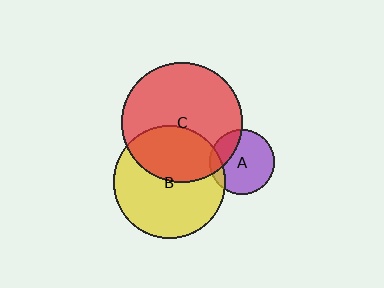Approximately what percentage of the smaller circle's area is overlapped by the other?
Approximately 25%.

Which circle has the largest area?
Circle C (red).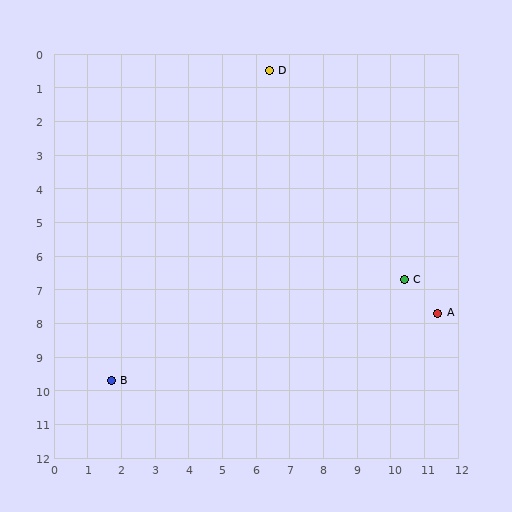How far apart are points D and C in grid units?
Points D and C are about 7.4 grid units apart.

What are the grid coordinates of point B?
Point B is at approximately (1.7, 9.7).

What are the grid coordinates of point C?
Point C is at approximately (10.4, 6.7).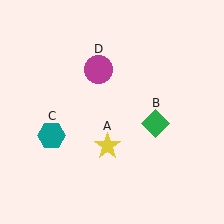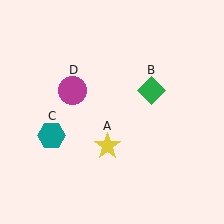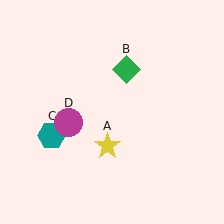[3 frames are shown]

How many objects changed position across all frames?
2 objects changed position: green diamond (object B), magenta circle (object D).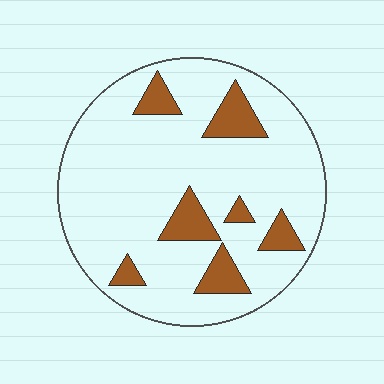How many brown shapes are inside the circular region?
7.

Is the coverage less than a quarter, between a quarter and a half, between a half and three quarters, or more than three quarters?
Less than a quarter.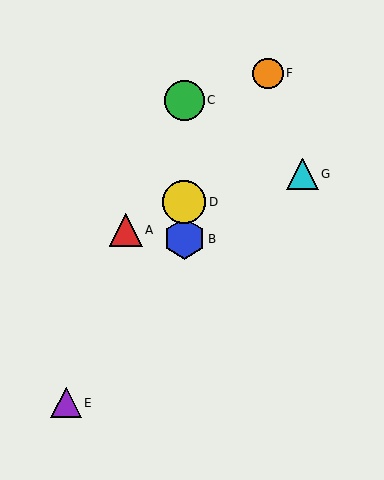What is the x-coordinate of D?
Object D is at x≈184.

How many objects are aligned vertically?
3 objects (B, C, D) are aligned vertically.